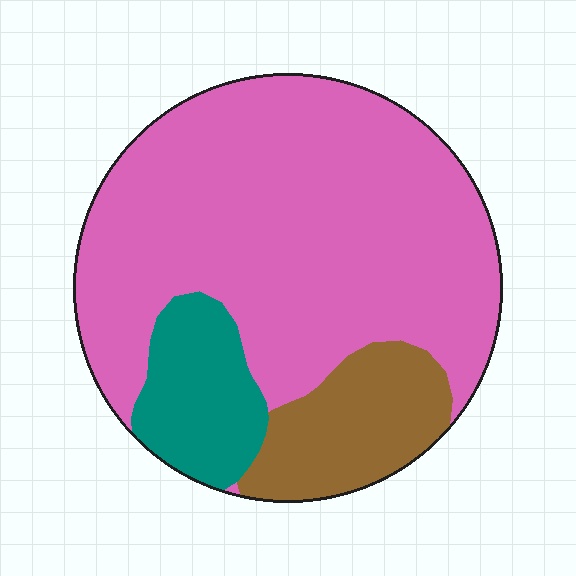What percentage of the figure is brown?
Brown covers about 15% of the figure.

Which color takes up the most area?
Pink, at roughly 70%.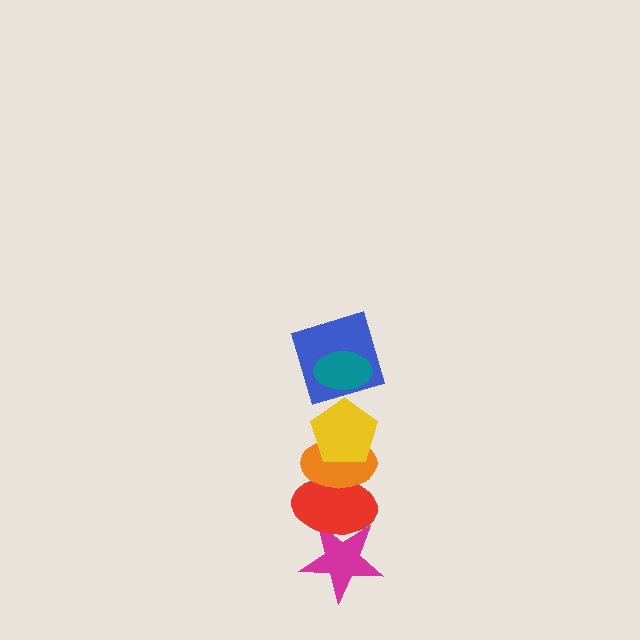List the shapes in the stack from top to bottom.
From top to bottom: the teal ellipse, the blue square, the yellow pentagon, the orange ellipse, the red ellipse, the magenta star.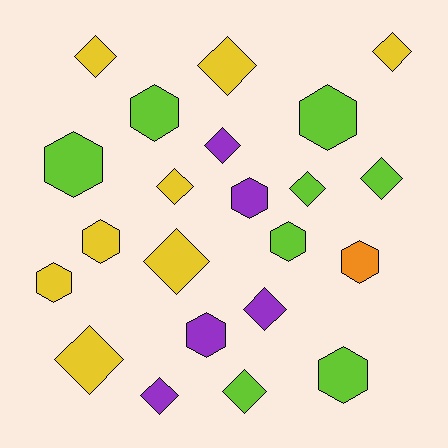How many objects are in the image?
There are 22 objects.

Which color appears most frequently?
Yellow, with 8 objects.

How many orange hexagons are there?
There is 1 orange hexagon.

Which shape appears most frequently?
Diamond, with 12 objects.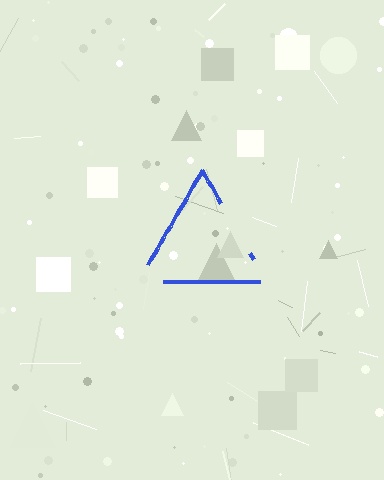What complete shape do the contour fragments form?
The contour fragments form a triangle.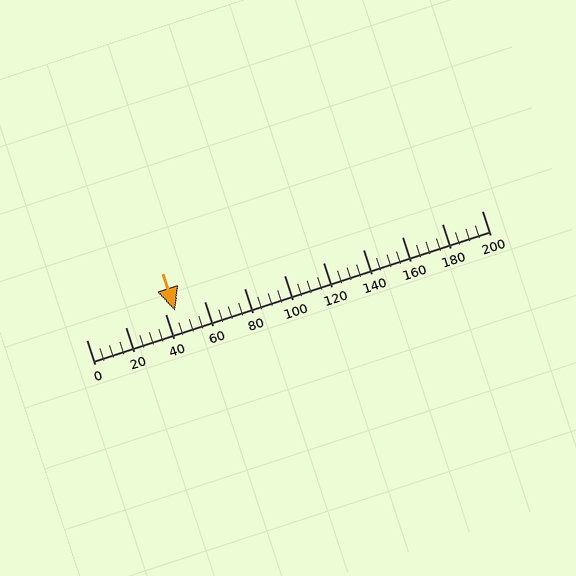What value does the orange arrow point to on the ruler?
The orange arrow points to approximately 45.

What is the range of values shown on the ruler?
The ruler shows values from 0 to 200.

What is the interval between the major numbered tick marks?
The major tick marks are spaced 20 units apart.